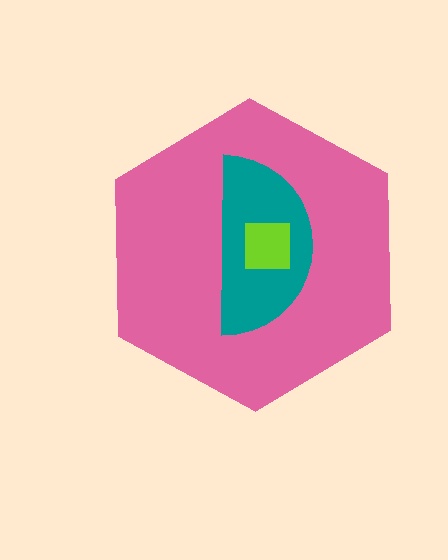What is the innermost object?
The lime square.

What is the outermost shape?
The pink hexagon.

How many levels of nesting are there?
3.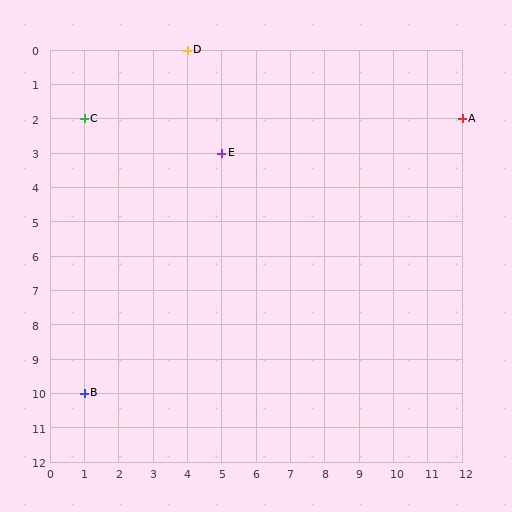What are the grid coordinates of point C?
Point C is at grid coordinates (1, 2).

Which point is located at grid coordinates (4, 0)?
Point D is at (4, 0).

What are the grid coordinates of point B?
Point B is at grid coordinates (1, 10).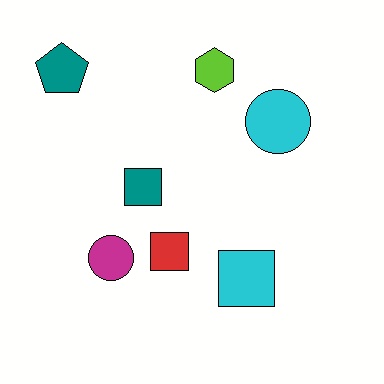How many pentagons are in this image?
There is 1 pentagon.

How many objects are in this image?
There are 7 objects.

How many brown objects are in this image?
There are no brown objects.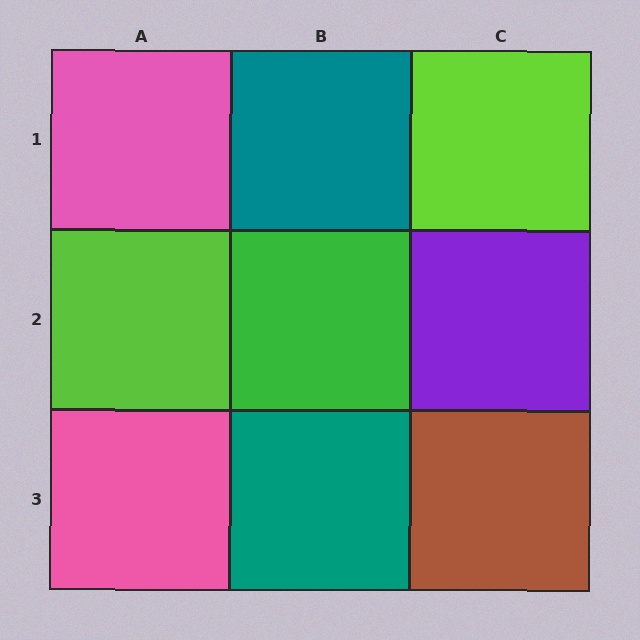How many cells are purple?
1 cell is purple.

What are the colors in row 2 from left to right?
Lime, green, purple.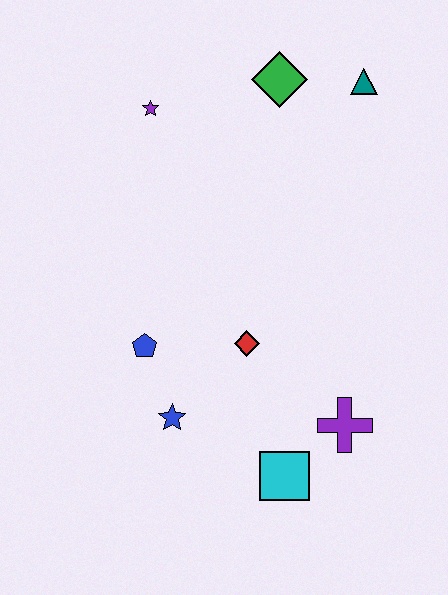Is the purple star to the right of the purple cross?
No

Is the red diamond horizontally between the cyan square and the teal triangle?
No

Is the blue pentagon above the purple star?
No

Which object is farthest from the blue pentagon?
The teal triangle is farthest from the blue pentagon.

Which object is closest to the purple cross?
The cyan square is closest to the purple cross.